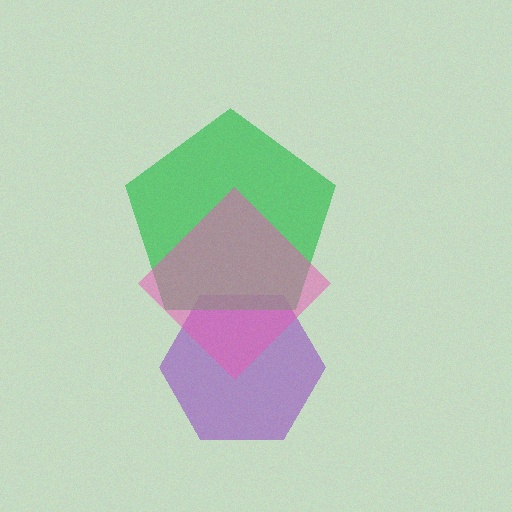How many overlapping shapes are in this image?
There are 3 overlapping shapes in the image.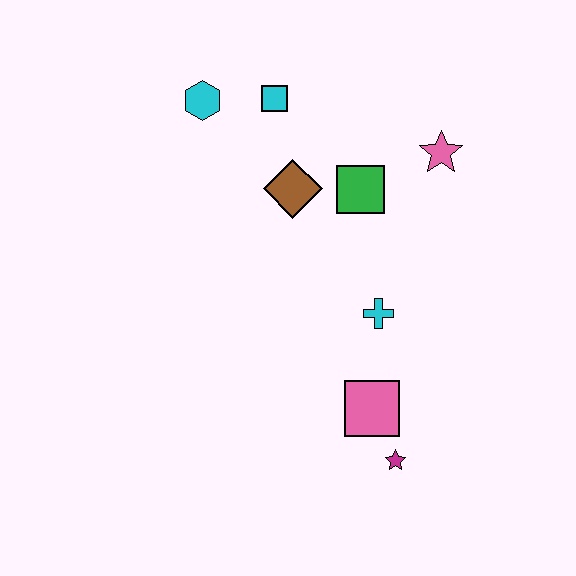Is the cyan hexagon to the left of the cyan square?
Yes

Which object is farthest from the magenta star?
The cyan hexagon is farthest from the magenta star.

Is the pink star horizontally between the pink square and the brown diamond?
No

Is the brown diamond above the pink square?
Yes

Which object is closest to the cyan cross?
The pink square is closest to the cyan cross.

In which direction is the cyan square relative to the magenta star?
The cyan square is above the magenta star.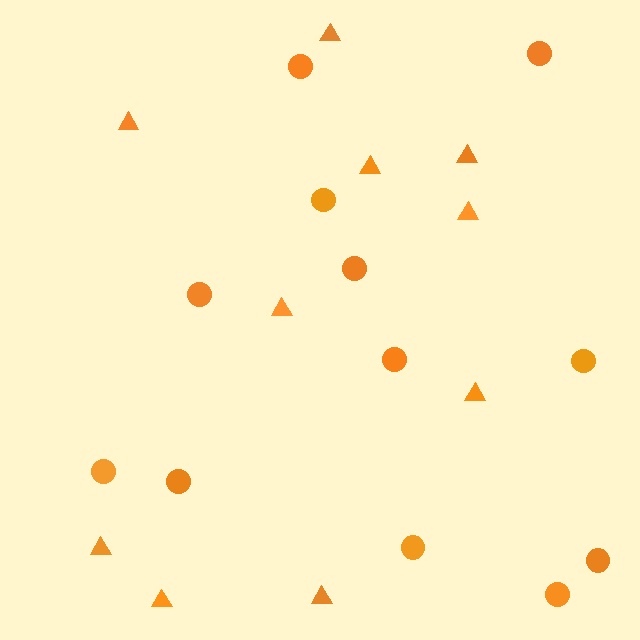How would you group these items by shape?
There are 2 groups: one group of triangles (10) and one group of circles (12).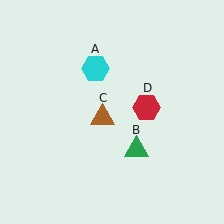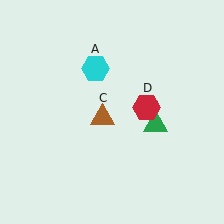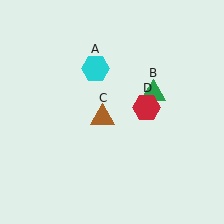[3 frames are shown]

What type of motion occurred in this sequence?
The green triangle (object B) rotated counterclockwise around the center of the scene.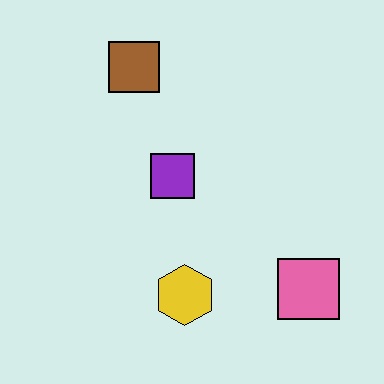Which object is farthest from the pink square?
The brown square is farthest from the pink square.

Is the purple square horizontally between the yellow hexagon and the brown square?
Yes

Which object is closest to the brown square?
The purple square is closest to the brown square.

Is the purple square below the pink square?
No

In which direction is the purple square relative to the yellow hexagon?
The purple square is above the yellow hexagon.